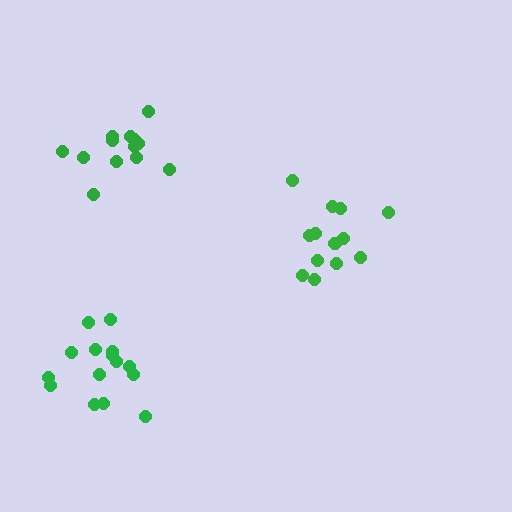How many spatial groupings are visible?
There are 3 spatial groupings.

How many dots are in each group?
Group 1: 15 dots, Group 2: 13 dots, Group 3: 13 dots (41 total).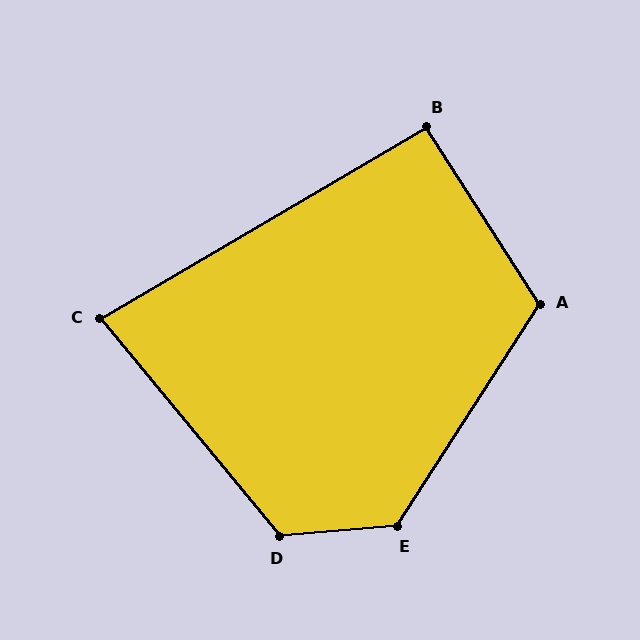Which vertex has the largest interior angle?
E, at approximately 128 degrees.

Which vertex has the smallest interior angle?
C, at approximately 81 degrees.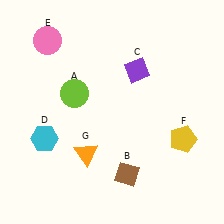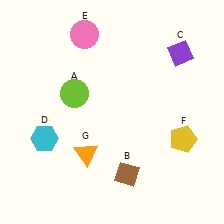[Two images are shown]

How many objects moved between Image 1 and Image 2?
2 objects moved between the two images.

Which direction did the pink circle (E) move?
The pink circle (E) moved right.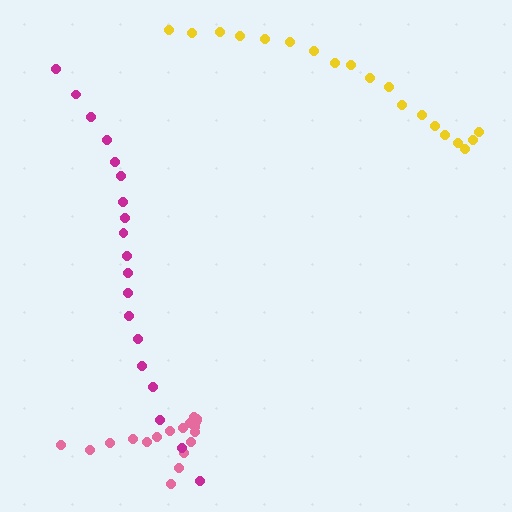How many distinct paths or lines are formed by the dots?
There are 3 distinct paths.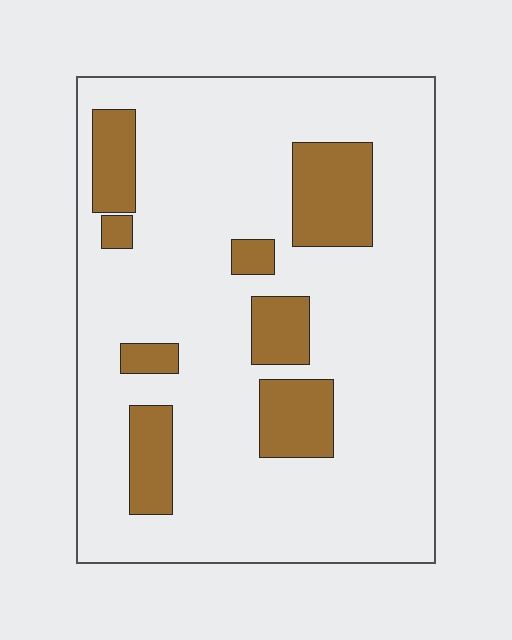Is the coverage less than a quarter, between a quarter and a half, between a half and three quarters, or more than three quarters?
Less than a quarter.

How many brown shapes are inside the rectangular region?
8.